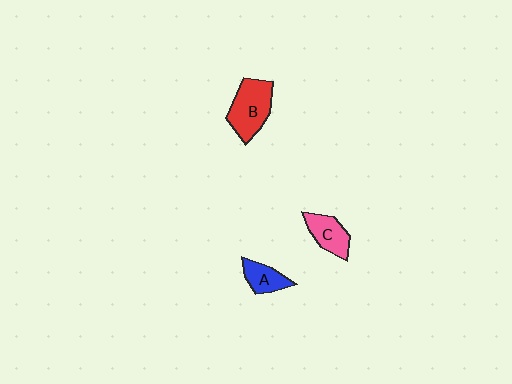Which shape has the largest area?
Shape B (red).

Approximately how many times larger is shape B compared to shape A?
Approximately 1.8 times.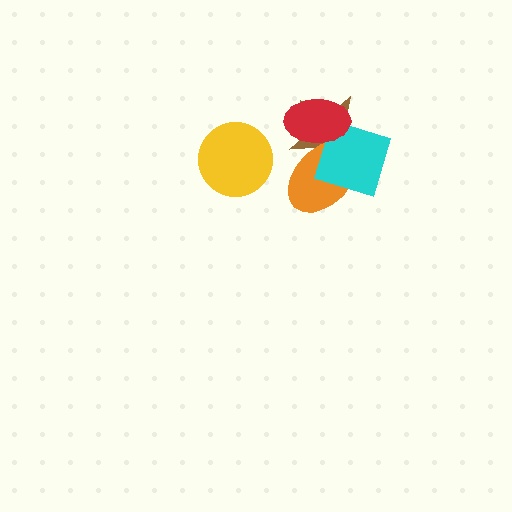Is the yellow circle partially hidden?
No, no other shape covers it.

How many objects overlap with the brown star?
3 objects overlap with the brown star.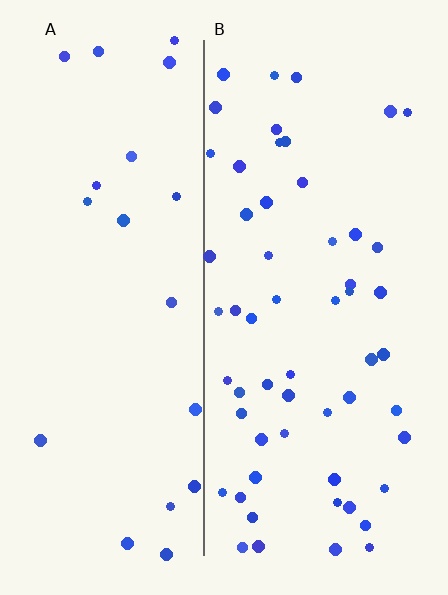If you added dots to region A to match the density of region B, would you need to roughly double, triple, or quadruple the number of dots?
Approximately triple.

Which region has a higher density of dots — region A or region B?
B (the right).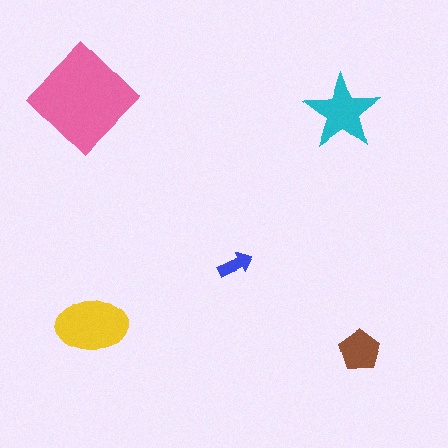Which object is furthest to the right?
The brown pentagon is rightmost.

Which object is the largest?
The pink diamond.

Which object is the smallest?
The blue arrow.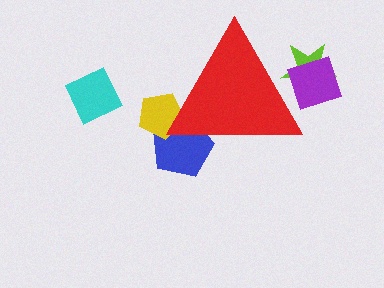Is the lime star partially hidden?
Yes, the lime star is partially hidden behind the red triangle.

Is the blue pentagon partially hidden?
Yes, the blue pentagon is partially hidden behind the red triangle.